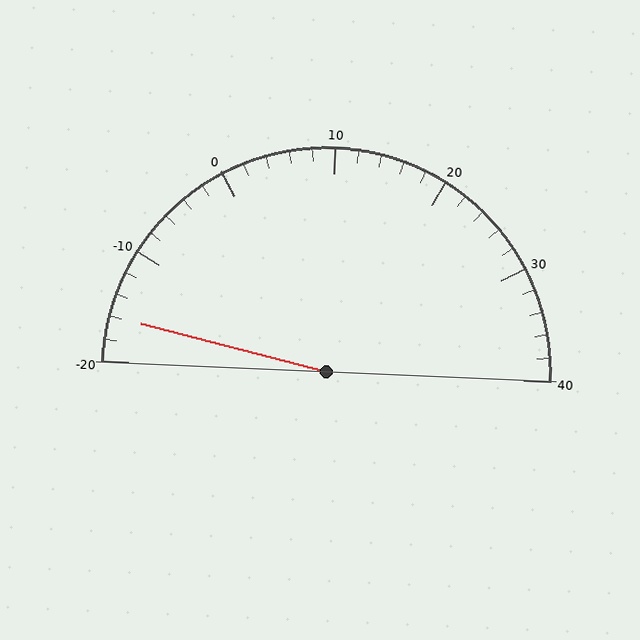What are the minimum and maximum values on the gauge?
The gauge ranges from -20 to 40.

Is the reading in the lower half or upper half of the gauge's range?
The reading is in the lower half of the range (-20 to 40).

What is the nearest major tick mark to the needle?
The nearest major tick mark is -20.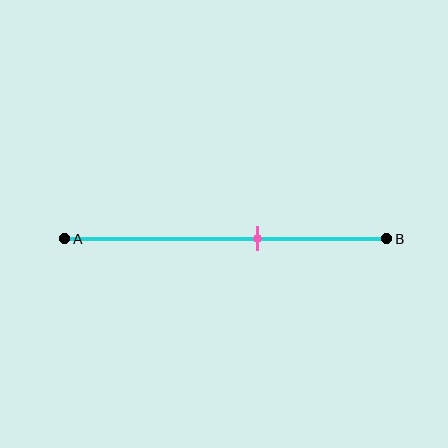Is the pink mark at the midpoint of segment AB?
No, the mark is at about 60% from A, not at the 50% midpoint.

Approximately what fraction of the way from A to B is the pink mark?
The pink mark is approximately 60% of the way from A to B.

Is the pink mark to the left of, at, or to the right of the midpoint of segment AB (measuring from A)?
The pink mark is to the right of the midpoint of segment AB.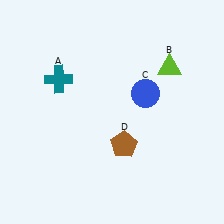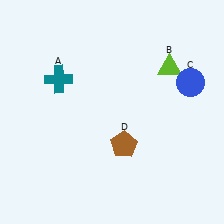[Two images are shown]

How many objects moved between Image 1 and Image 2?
1 object moved between the two images.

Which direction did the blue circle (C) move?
The blue circle (C) moved right.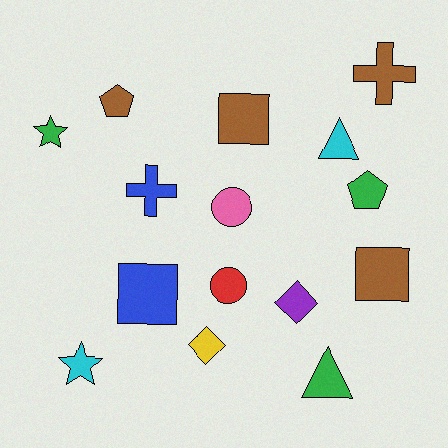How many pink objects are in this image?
There is 1 pink object.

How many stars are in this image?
There are 2 stars.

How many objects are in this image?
There are 15 objects.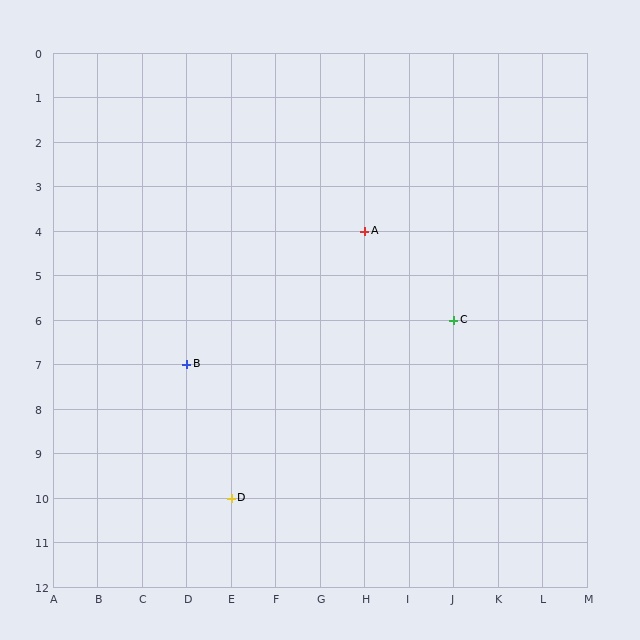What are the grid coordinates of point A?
Point A is at grid coordinates (H, 4).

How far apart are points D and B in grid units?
Points D and B are 1 column and 3 rows apart (about 3.2 grid units diagonally).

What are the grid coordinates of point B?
Point B is at grid coordinates (D, 7).